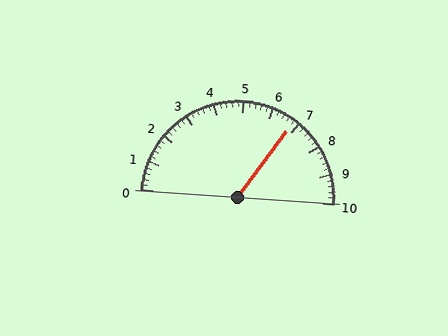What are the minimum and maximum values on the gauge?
The gauge ranges from 0 to 10.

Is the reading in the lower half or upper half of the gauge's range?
The reading is in the upper half of the range (0 to 10).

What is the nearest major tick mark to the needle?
The nearest major tick mark is 7.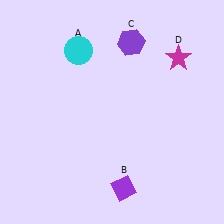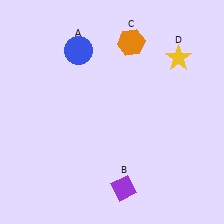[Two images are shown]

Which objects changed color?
A changed from cyan to blue. C changed from purple to orange. D changed from magenta to yellow.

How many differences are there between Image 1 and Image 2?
There are 3 differences between the two images.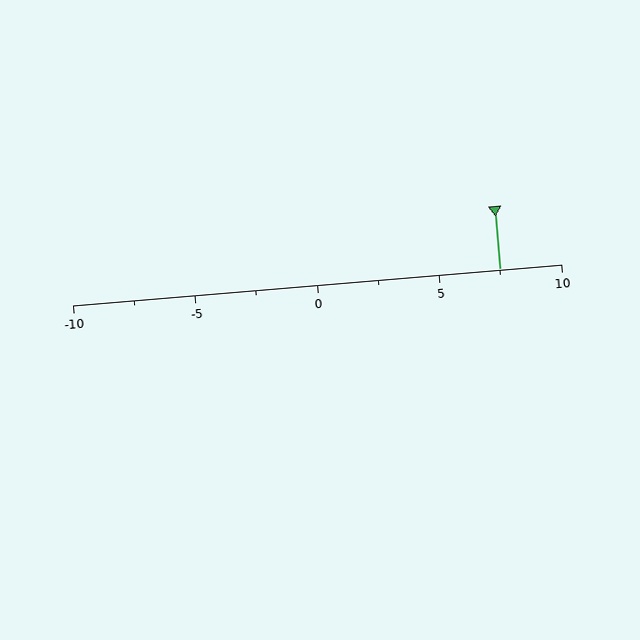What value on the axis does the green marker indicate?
The marker indicates approximately 7.5.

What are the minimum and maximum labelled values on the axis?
The axis runs from -10 to 10.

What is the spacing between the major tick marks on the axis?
The major ticks are spaced 5 apart.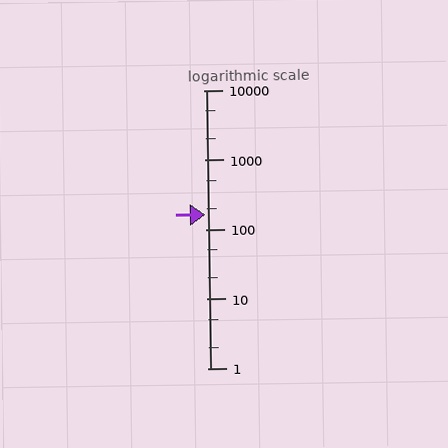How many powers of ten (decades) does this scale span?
The scale spans 4 decades, from 1 to 10000.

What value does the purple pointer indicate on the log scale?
The pointer indicates approximately 160.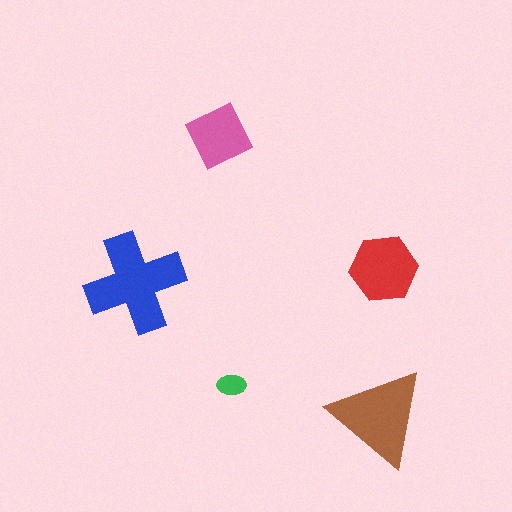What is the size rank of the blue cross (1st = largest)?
1st.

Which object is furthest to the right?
The red hexagon is rightmost.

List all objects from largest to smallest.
The blue cross, the brown triangle, the red hexagon, the pink square, the green ellipse.